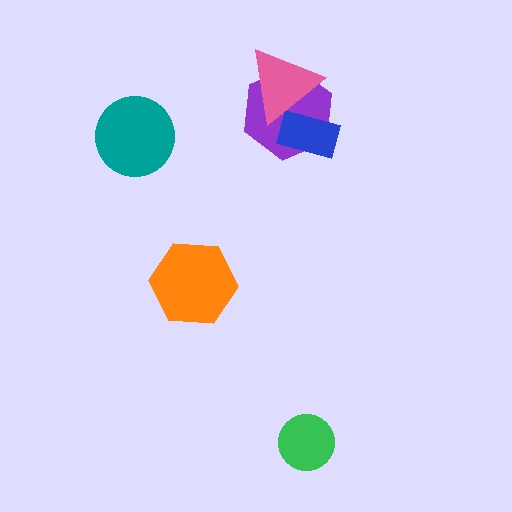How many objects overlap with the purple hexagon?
2 objects overlap with the purple hexagon.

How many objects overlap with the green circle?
0 objects overlap with the green circle.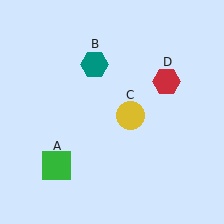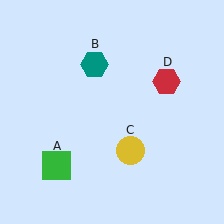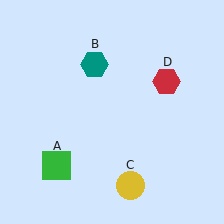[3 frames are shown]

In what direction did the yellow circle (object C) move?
The yellow circle (object C) moved down.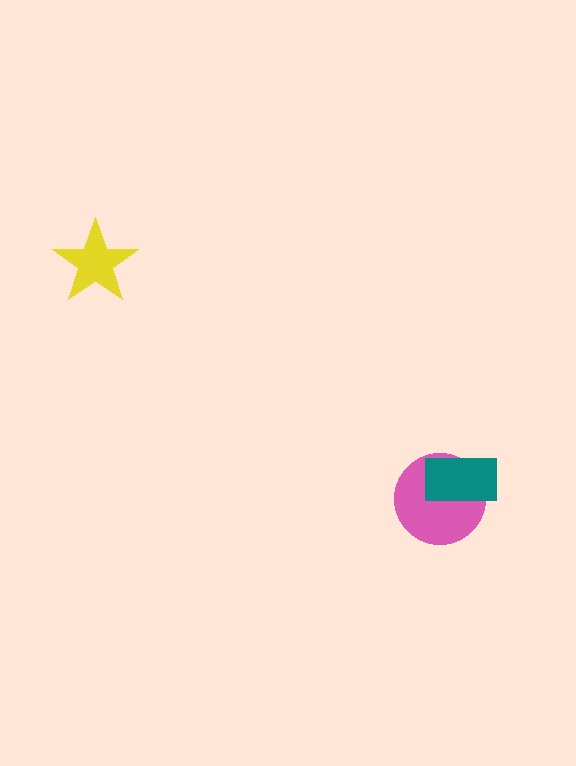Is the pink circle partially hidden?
Yes, it is partially covered by another shape.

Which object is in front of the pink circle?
The teal rectangle is in front of the pink circle.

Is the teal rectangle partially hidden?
No, no other shape covers it.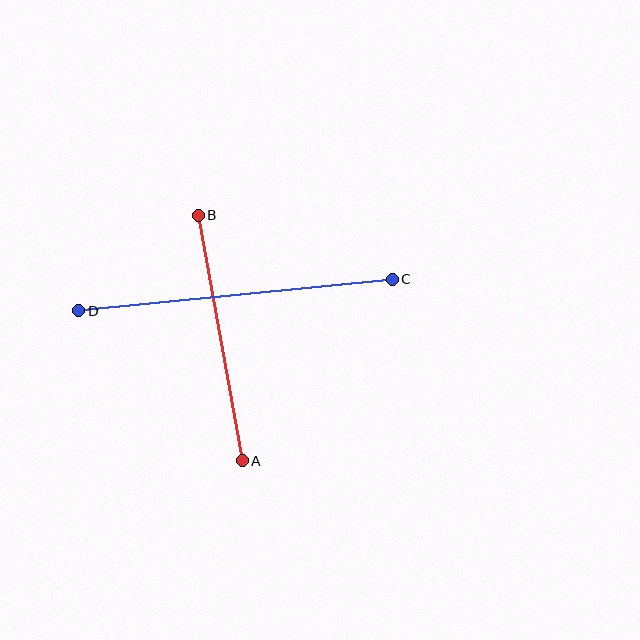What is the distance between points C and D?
The distance is approximately 315 pixels.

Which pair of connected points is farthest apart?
Points C and D are farthest apart.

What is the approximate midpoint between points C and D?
The midpoint is at approximately (236, 295) pixels.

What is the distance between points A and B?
The distance is approximately 249 pixels.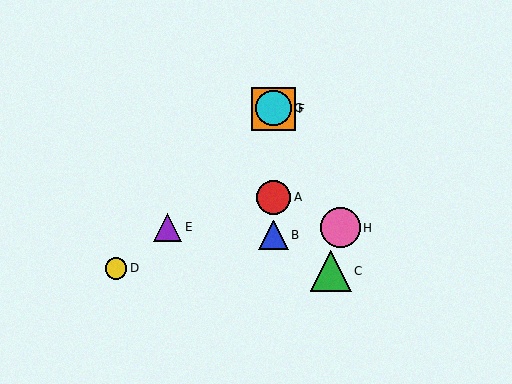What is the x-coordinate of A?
Object A is at x≈273.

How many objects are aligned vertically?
4 objects (A, B, F, G) are aligned vertically.